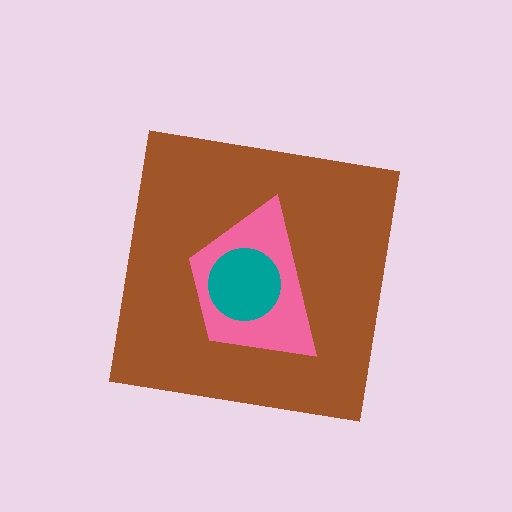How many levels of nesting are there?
3.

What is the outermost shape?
The brown square.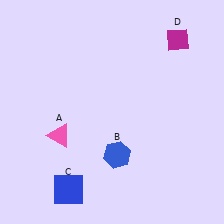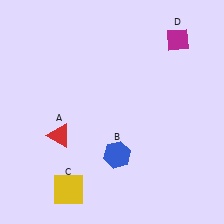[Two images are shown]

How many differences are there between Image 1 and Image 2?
There are 2 differences between the two images.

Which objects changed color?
A changed from pink to red. C changed from blue to yellow.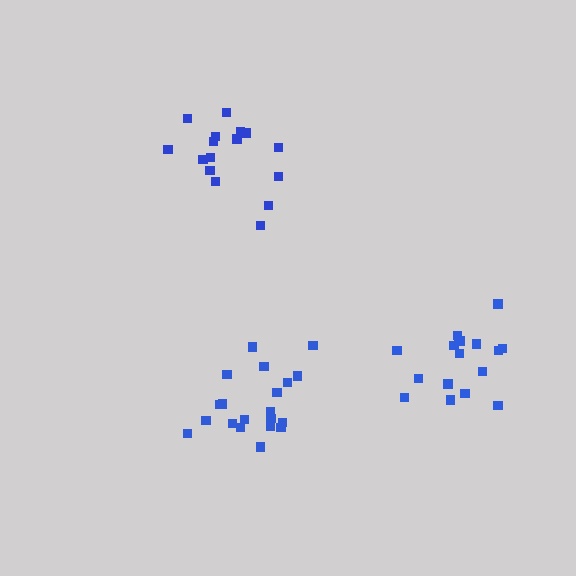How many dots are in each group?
Group 1: 16 dots, Group 2: 20 dots, Group 3: 17 dots (53 total).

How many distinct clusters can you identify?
There are 3 distinct clusters.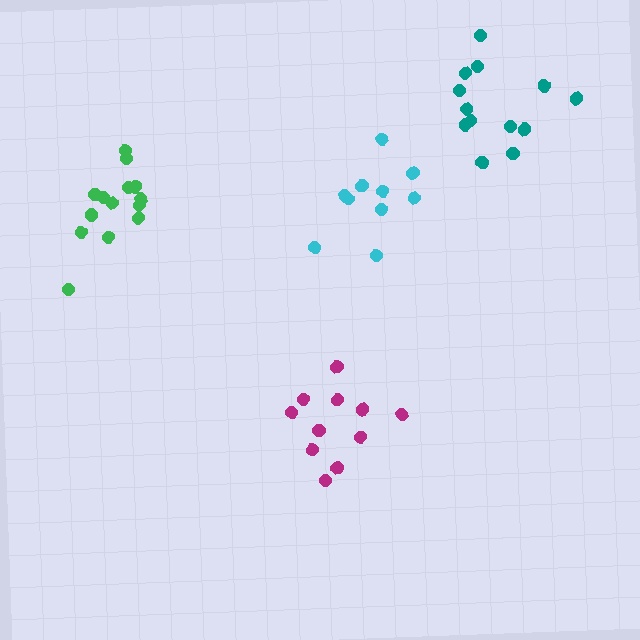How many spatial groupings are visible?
There are 4 spatial groupings.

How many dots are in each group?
Group 1: 11 dots, Group 2: 14 dots, Group 3: 10 dots, Group 4: 13 dots (48 total).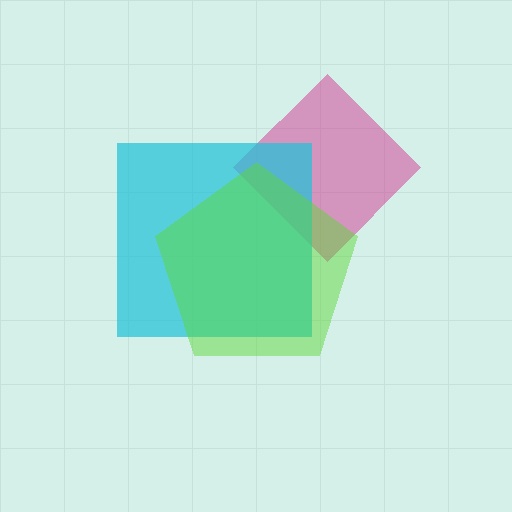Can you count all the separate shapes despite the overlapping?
Yes, there are 3 separate shapes.